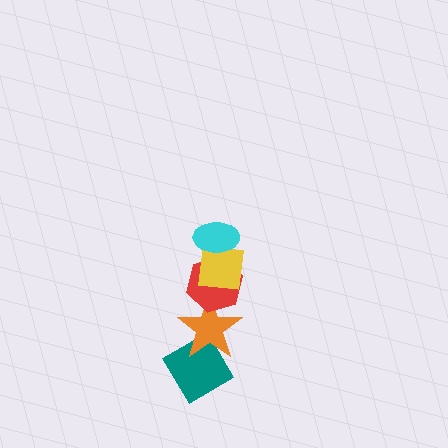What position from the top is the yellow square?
The yellow square is 2nd from the top.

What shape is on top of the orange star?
The red hexagon is on top of the orange star.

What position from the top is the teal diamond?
The teal diamond is 5th from the top.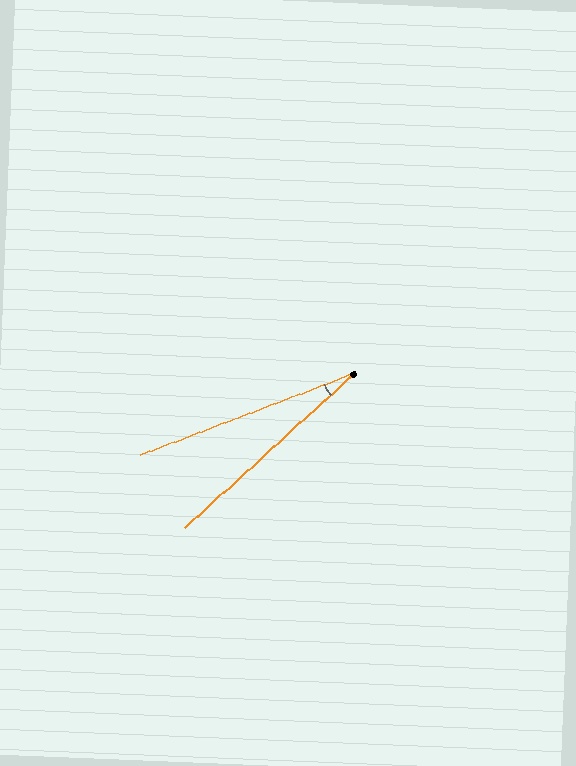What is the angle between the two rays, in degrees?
Approximately 21 degrees.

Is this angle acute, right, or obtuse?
It is acute.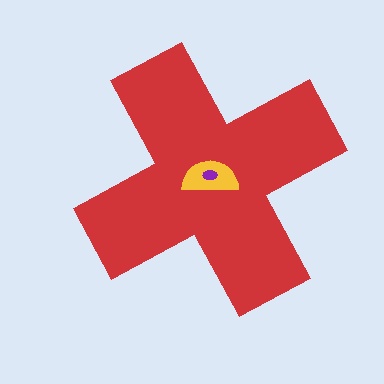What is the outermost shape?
The red cross.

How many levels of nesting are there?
3.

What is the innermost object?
The purple ellipse.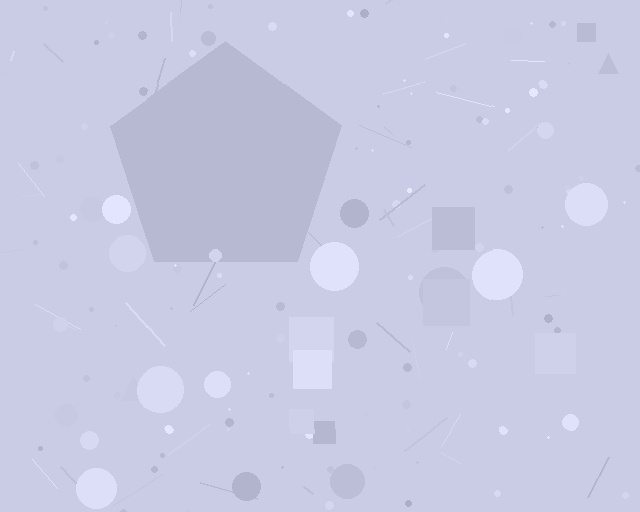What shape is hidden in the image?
A pentagon is hidden in the image.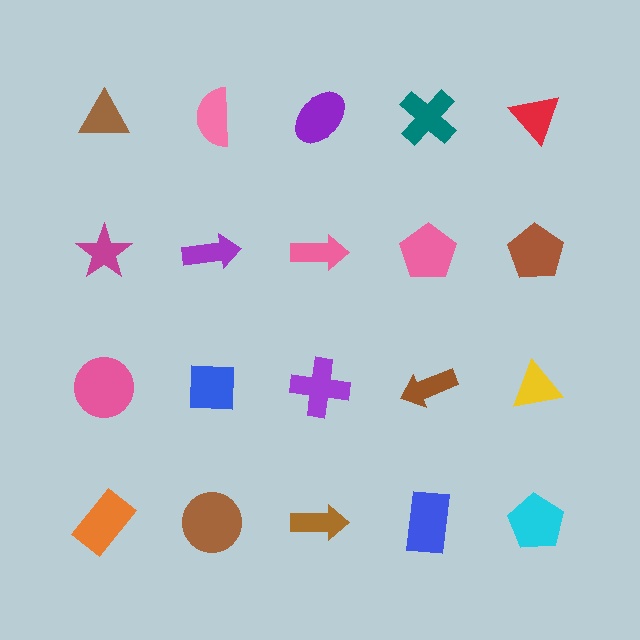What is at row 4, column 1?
An orange rectangle.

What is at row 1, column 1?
A brown triangle.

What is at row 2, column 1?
A magenta star.